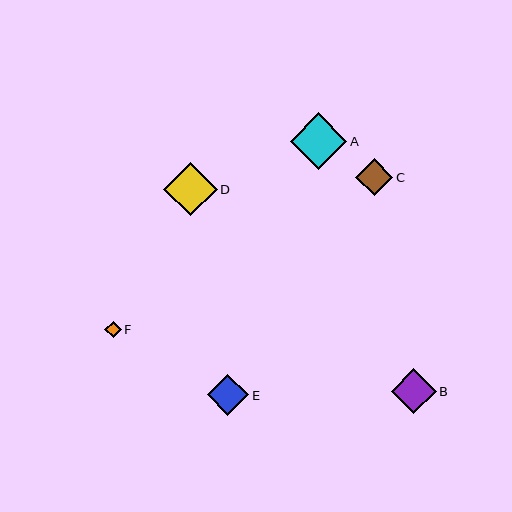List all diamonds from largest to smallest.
From largest to smallest: A, D, B, E, C, F.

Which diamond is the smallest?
Diamond F is the smallest with a size of approximately 16 pixels.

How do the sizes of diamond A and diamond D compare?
Diamond A and diamond D are approximately the same size.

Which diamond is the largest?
Diamond A is the largest with a size of approximately 57 pixels.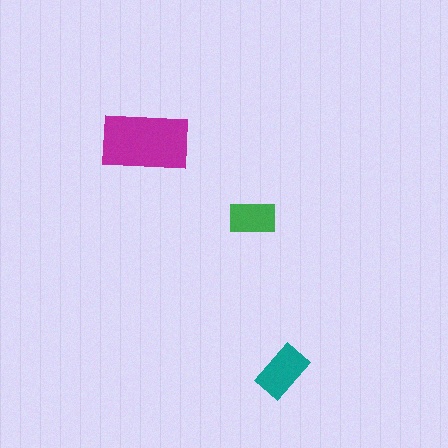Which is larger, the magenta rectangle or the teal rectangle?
The magenta one.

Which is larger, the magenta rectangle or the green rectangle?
The magenta one.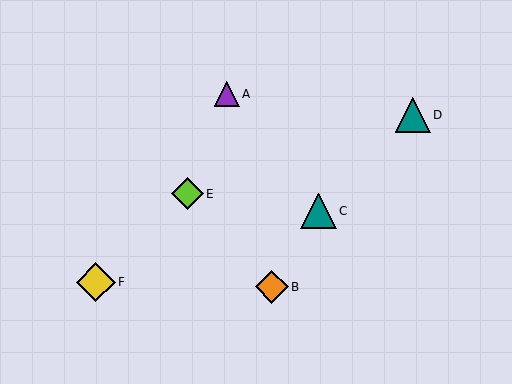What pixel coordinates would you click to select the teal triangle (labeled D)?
Click at (413, 115) to select the teal triangle D.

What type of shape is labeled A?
Shape A is a purple triangle.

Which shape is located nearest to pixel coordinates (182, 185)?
The lime diamond (labeled E) at (187, 194) is nearest to that location.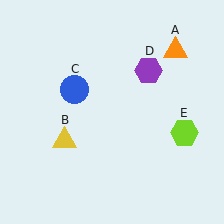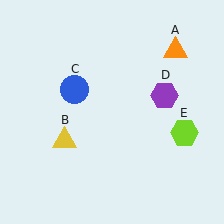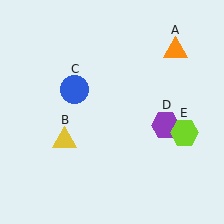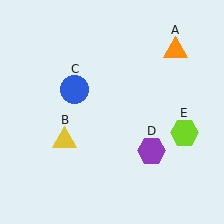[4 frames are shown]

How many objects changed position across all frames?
1 object changed position: purple hexagon (object D).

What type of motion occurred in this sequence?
The purple hexagon (object D) rotated clockwise around the center of the scene.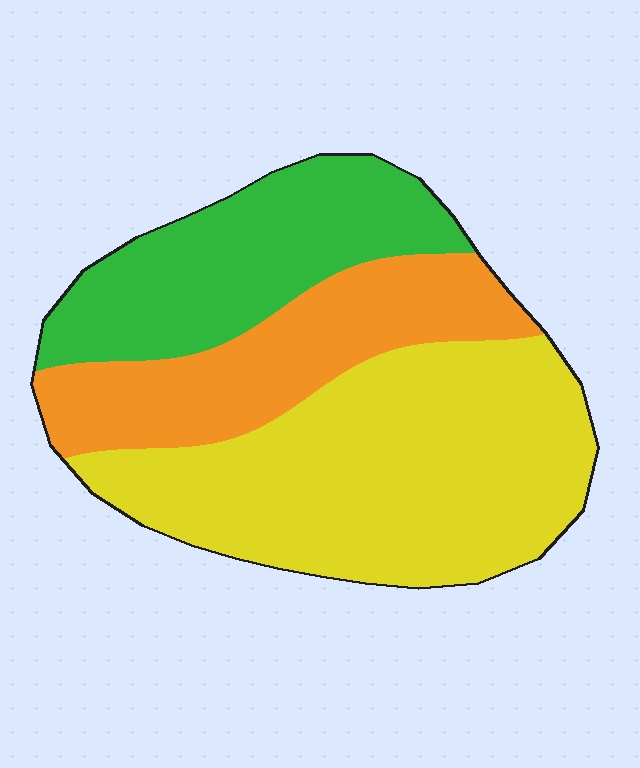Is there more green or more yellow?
Yellow.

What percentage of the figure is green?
Green takes up between a quarter and a half of the figure.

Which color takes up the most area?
Yellow, at roughly 50%.